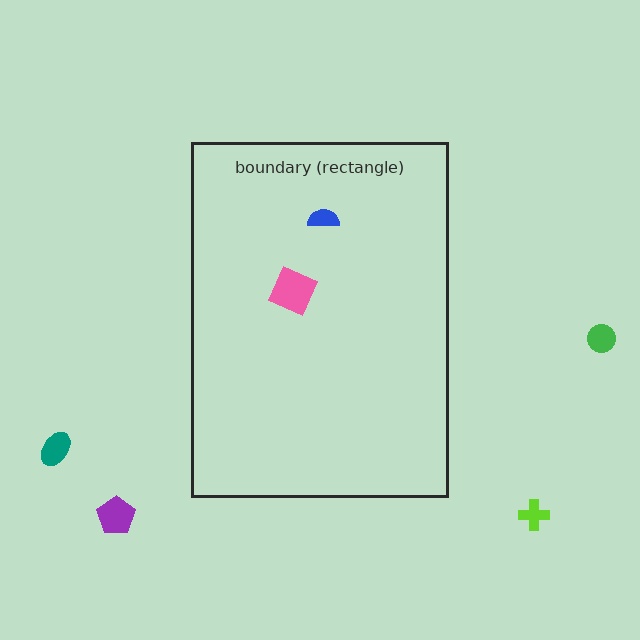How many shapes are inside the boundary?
2 inside, 4 outside.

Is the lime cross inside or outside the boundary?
Outside.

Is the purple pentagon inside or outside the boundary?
Outside.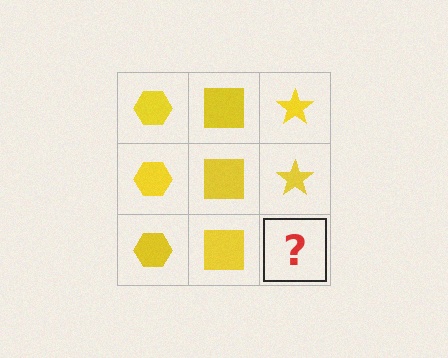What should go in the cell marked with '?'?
The missing cell should contain a yellow star.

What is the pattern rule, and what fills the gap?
The rule is that each column has a consistent shape. The gap should be filled with a yellow star.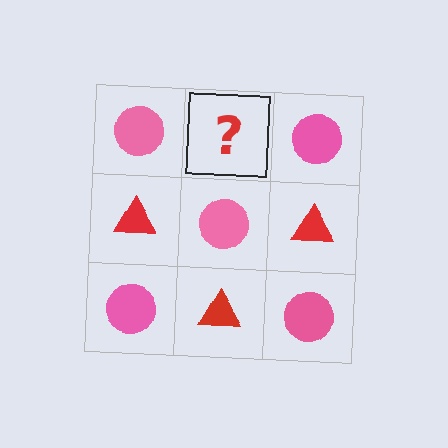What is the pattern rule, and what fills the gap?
The rule is that it alternates pink circle and red triangle in a checkerboard pattern. The gap should be filled with a red triangle.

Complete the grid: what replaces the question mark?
The question mark should be replaced with a red triangle.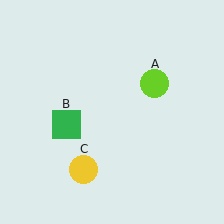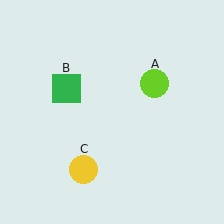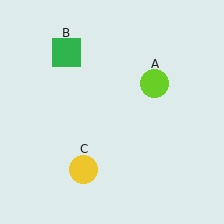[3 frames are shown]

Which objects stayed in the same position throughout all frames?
Lime circle (object A) and yellow circle (object C) remained stationary.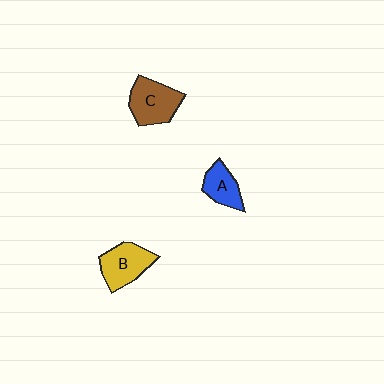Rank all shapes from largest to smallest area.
From largest to smallest: C (brown), B (yellow), A (blue).